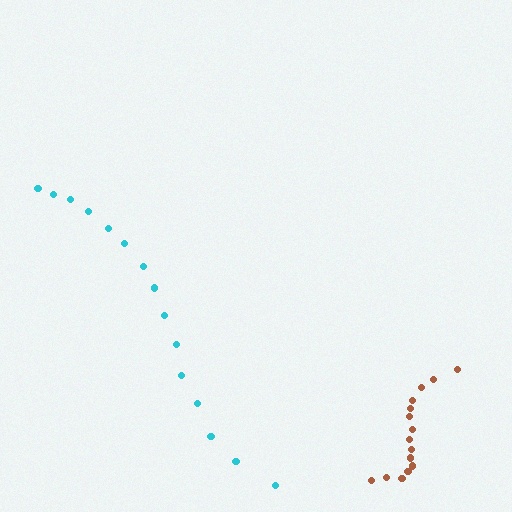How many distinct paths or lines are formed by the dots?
There are 2 distinct paths.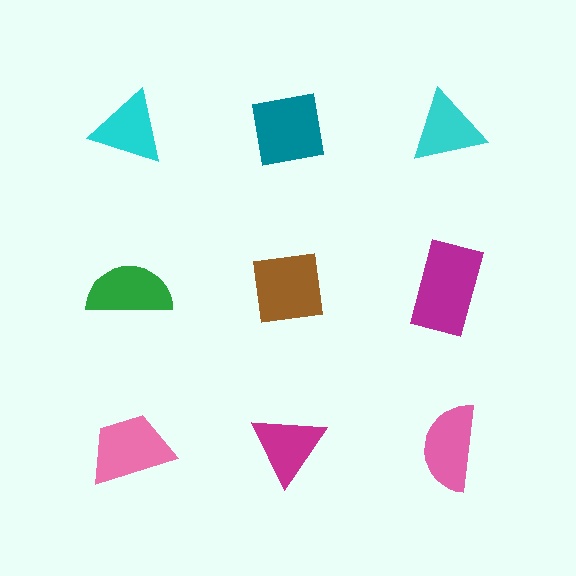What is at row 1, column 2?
A teal square.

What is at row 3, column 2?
A magenta triangle.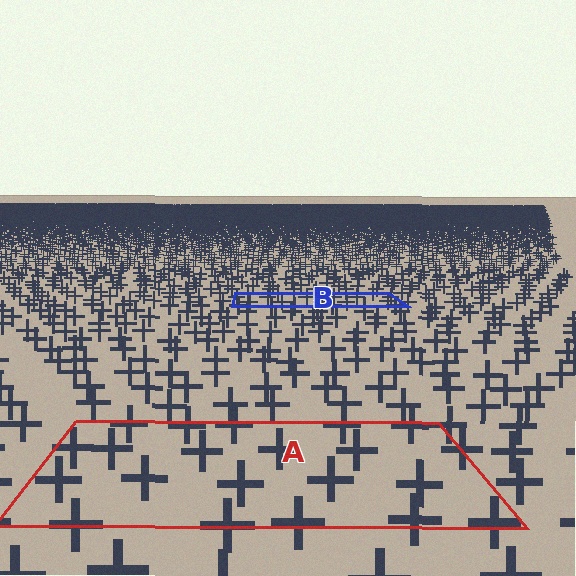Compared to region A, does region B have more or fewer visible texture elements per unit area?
Region B has more texture elements per unit area — they are packed more densely because it is farther away.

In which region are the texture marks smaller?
The texture marks are smaller in region B, because it is farther away.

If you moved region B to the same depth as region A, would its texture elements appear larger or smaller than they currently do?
They would appear larger. At a closer depth, the same texture elements are projected at a bigger on-screen size.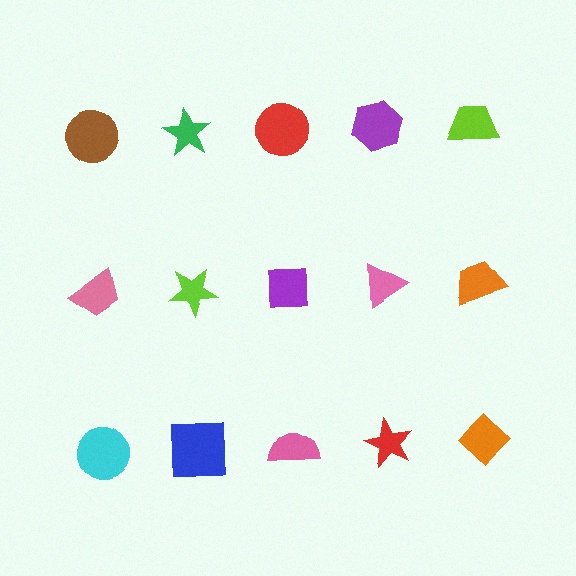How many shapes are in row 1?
5 shapes.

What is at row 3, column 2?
A blue square.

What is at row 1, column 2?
A green star.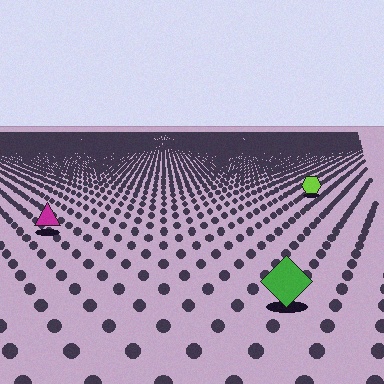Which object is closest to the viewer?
The green diamond is closest. The texture marks near it are larger and more spread out.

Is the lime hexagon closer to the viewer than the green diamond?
No. The green diamond is closer — you can tell from the texture gradient: the ground texture is coarser near it.